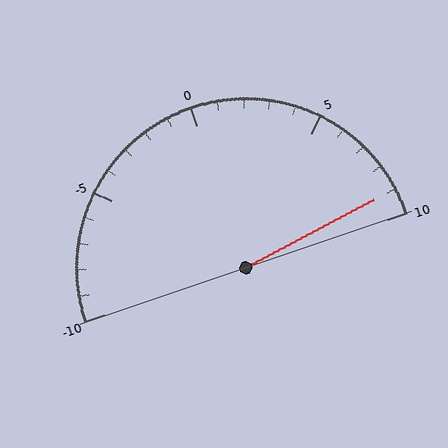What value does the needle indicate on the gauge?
The needle indicates approximately 9.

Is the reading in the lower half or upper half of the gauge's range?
The reading is in the upper half of the range (-10 to 10).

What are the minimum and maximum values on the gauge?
The gauge ranges from -10 to 10.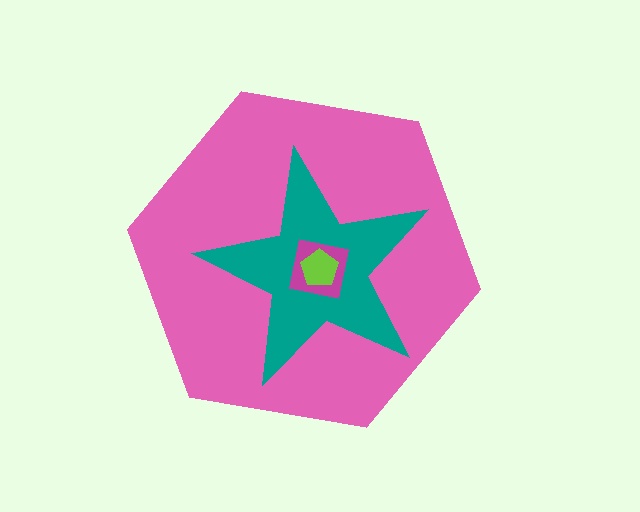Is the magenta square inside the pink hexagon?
Yes.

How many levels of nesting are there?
4.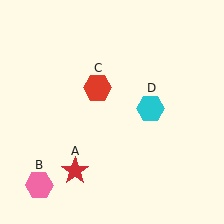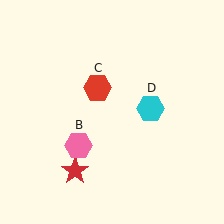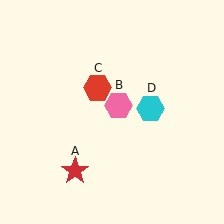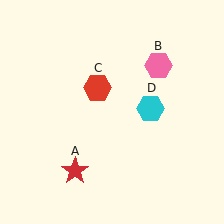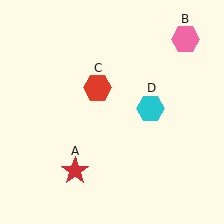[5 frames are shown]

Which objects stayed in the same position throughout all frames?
Red star (object A) and red hexagon (object C) and cyan hexagon (object D) remained stationary.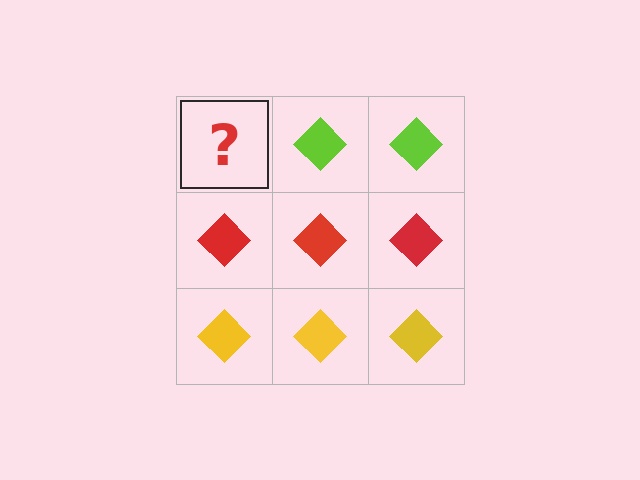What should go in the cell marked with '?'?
The missing cell should contain a lime diamond.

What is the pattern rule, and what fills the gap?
The rule is that each row has a consistent color. The gap should be filled with a lime diamond.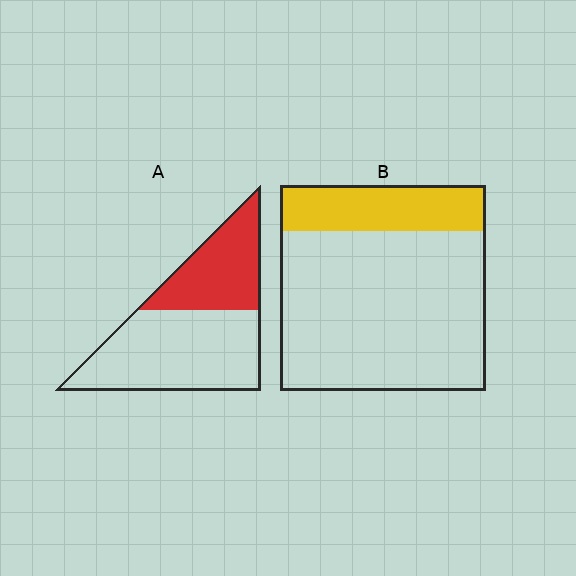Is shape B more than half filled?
No.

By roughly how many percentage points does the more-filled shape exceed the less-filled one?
By roughly 15 percentage points (A over B).